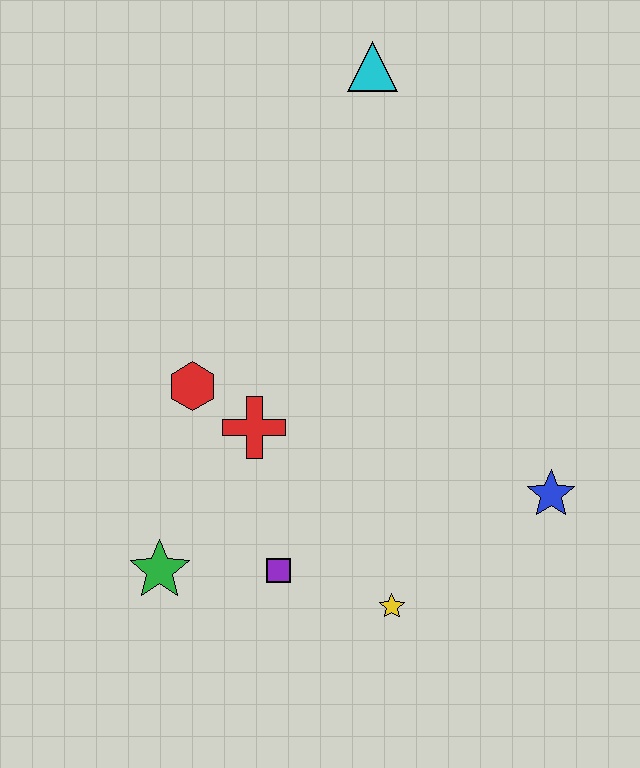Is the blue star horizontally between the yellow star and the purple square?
No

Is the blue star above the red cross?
No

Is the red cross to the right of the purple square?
No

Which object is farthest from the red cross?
The cyan triangle is farthest from the red cross.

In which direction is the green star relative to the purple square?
The green star is to the left of the purple square.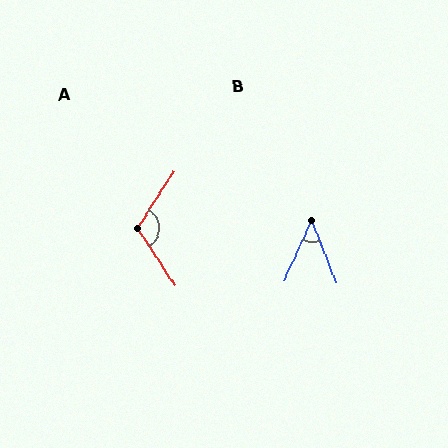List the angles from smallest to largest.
B (46°), A (114°).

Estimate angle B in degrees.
Approximately 46 degrees.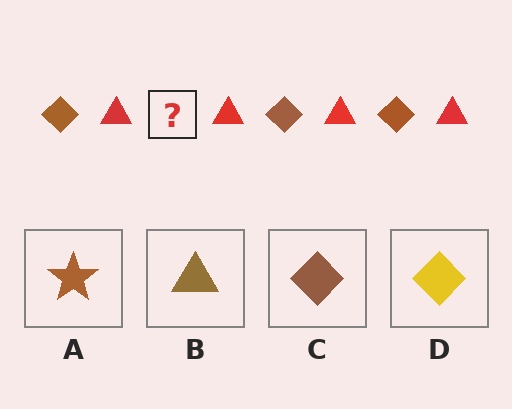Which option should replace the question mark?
Option C.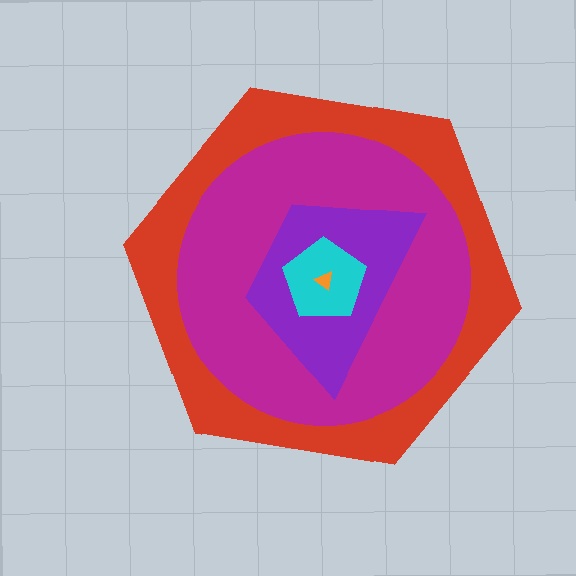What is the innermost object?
The orange triangle.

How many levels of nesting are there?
5.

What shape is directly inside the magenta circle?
The purple trapezoid.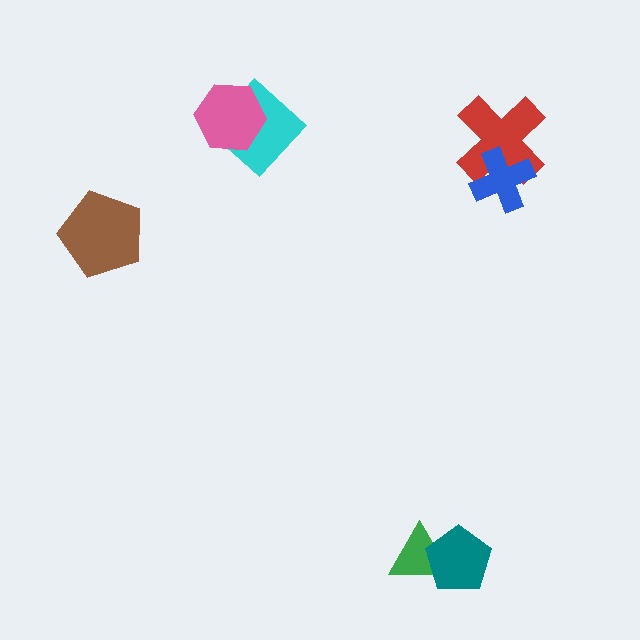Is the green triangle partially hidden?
Yes, it is partially covered by another shape.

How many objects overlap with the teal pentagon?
1 object overlaps with the teal pentagon.